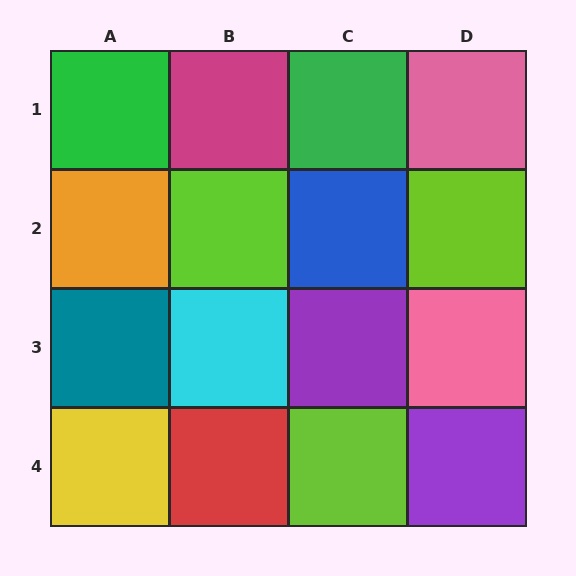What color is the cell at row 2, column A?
Orange.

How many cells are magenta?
1 cell is magenta.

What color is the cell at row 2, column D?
Lime.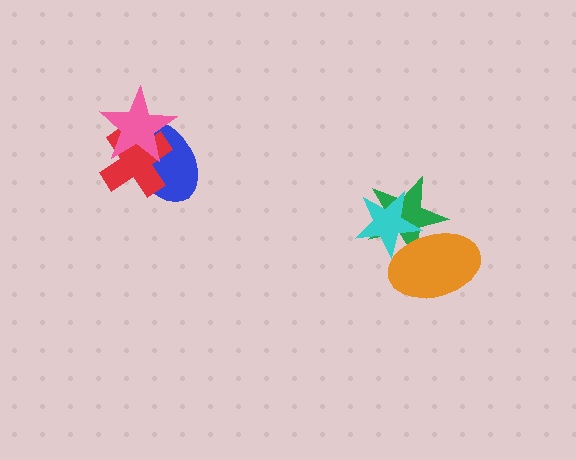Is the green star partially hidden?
Yes, it is partially covered by another shape.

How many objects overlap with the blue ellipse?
2 objects overlap with the blue ellipse.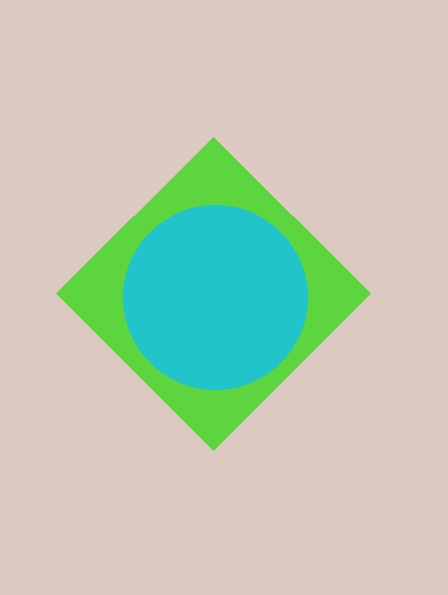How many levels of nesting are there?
2.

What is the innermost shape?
The cyan circle.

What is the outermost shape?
The lime diamond.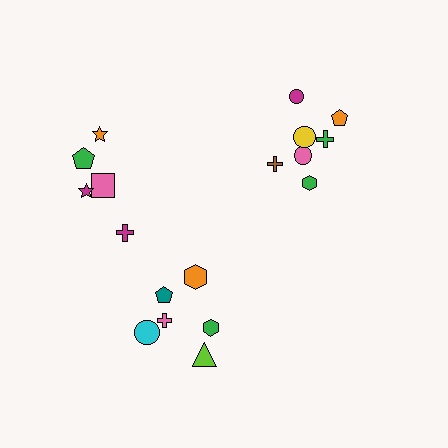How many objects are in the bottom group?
There are 6 objects.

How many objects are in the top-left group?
There are 5 objects.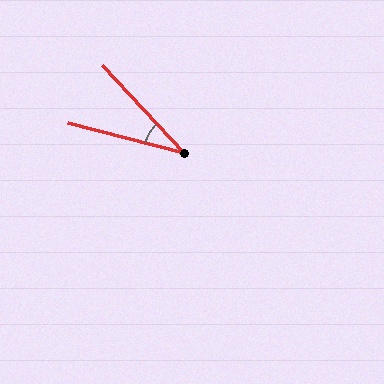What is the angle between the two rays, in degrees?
Approximately 32 degrees.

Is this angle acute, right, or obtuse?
It is acute.